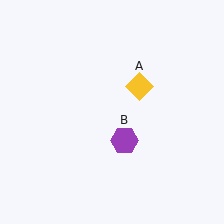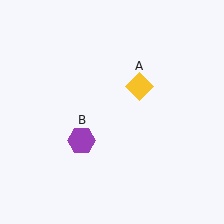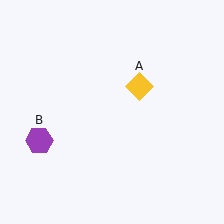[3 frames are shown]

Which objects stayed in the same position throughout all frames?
Yellow diamond (object A) remained stationary.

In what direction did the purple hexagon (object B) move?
The purple hexagon (object B) moved left.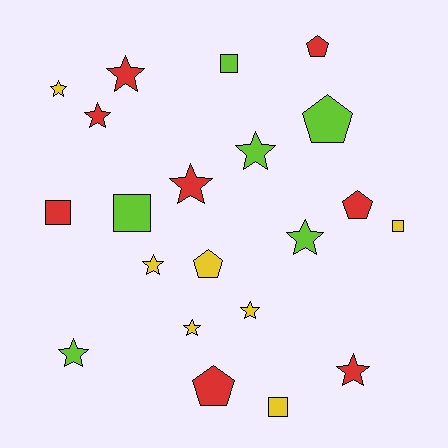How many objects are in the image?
There are 21 objects.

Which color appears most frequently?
Red, with 8 objects.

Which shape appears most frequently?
Star, with 11 objects.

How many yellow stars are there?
There are 4 yellow stars.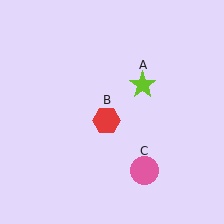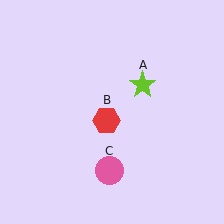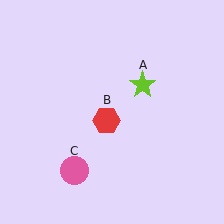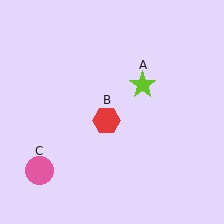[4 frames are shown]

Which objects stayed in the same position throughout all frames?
Lime star (object A) and red hexagon (object B) remained stationary.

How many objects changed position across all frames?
1 object changed position: pink circle (object C).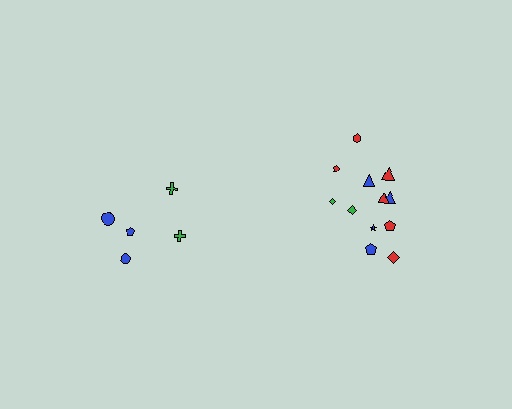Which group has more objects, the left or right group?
The right group.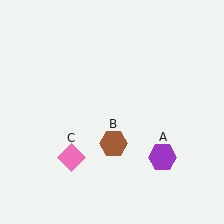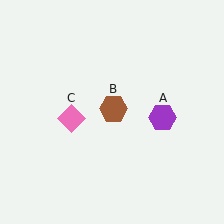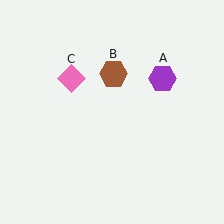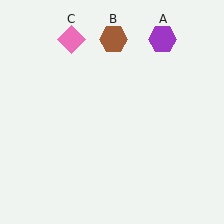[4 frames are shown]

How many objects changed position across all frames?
3 objects changed position: purple hexagon (object A), brown hexagon (object B), pink diamond (object C).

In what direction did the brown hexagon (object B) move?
The brown hexagon (object B) moved up.